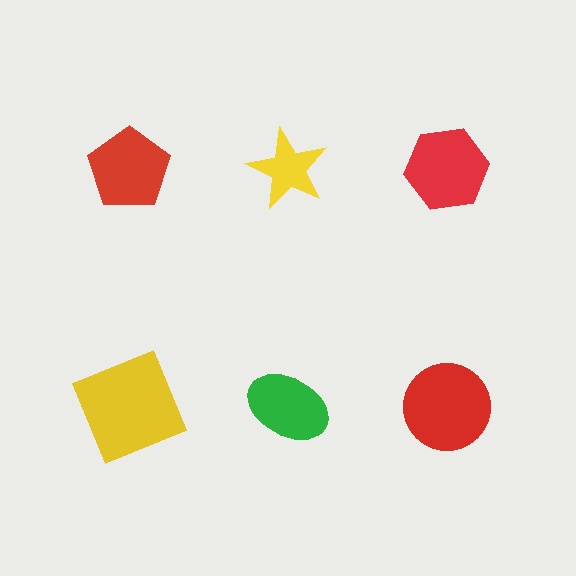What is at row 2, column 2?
A green ellipse.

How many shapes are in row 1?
3 shapes.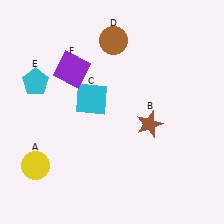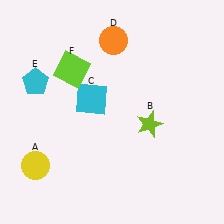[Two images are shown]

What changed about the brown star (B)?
In Image 1, B is brown. In Image 2, it changed to lime.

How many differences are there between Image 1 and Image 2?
There are 3 differences between the two images.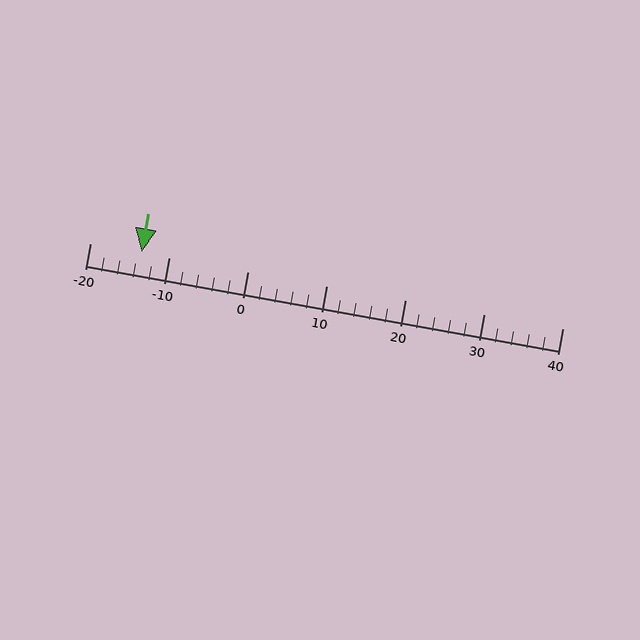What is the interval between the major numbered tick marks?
The major tick marks are spaced 10 units apart.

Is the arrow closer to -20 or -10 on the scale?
The arrow is closer to -10.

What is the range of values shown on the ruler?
The ruler shows values from -20 to 40.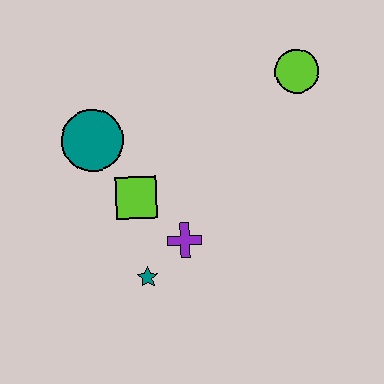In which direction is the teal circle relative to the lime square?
The teal circle is above the lime square.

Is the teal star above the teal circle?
No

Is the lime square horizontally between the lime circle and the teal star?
No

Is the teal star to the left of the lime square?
No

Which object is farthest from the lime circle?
The teal star is farthest from the lime circle.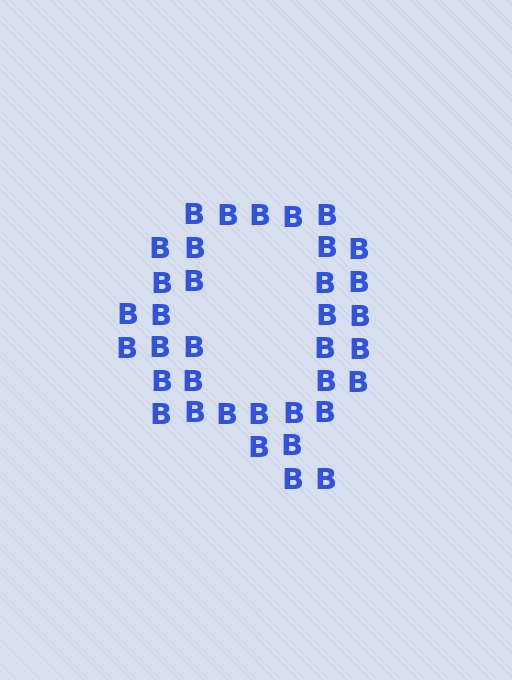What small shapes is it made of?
It is made of small letter B's.